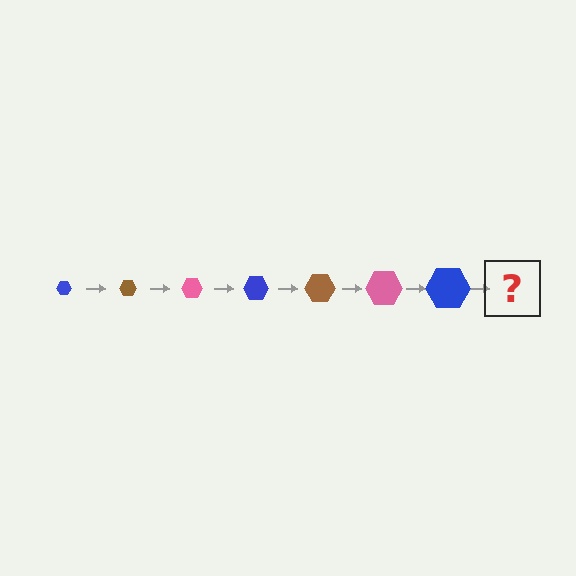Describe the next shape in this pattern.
It should be a brown hexagon, larger than the previous one.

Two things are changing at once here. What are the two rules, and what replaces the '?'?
The two rules are that the hexagon grows larger each step and the color cycles through blue, brown, and pink. The '?' should be a brown hexagon, larger than the previous one.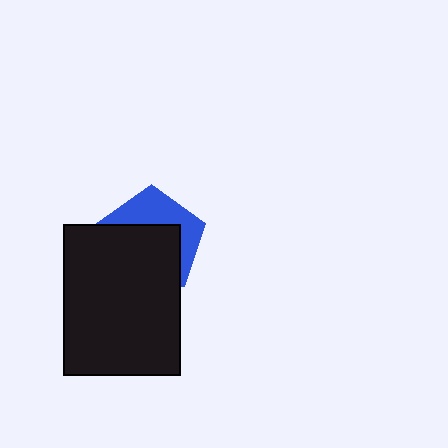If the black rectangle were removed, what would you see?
You would see the complete blue pentagon.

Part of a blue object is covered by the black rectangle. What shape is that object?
It is a pentagon.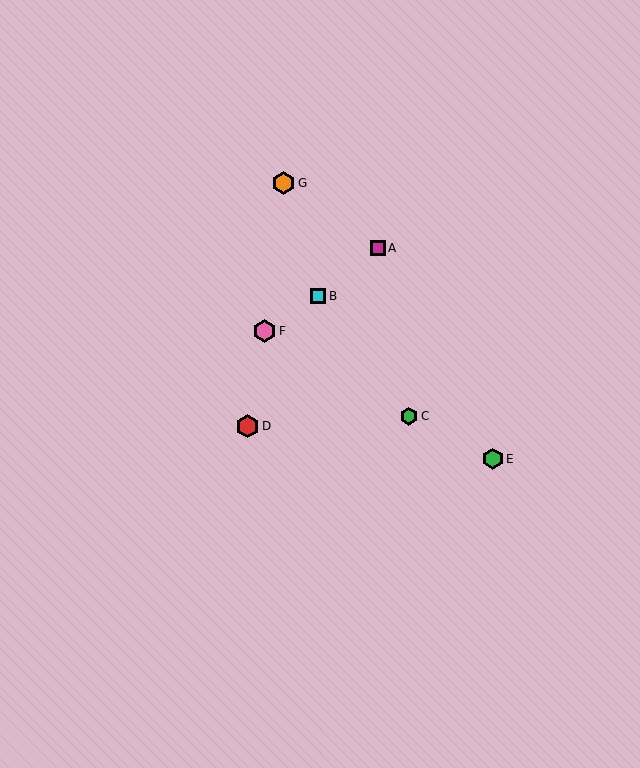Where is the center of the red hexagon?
The center of the red hexagon is at (248, 426).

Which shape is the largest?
The red hexagon (labeled D) is the largest.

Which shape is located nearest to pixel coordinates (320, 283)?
The cyan square (labeled B) at (318, 296) is nearest to that location.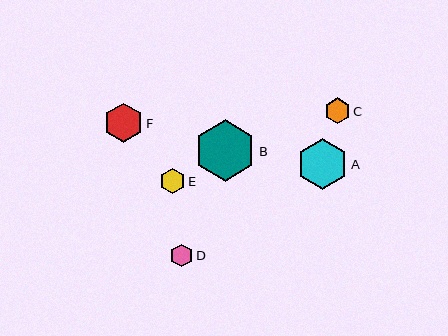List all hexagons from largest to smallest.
From largest to smallest: B, A, F, C, E, D.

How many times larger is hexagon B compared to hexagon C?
Hexagon B is approximately 2.4 times the size of hexagon C.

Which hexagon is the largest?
Hexagon B is the largest with a size of approximately 61 pixels.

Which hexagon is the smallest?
Hexagon D is the smallest with a size of approximately 23 pixels.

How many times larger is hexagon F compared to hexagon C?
Hexagon F is approximately 1.5 times the size of hexagon C.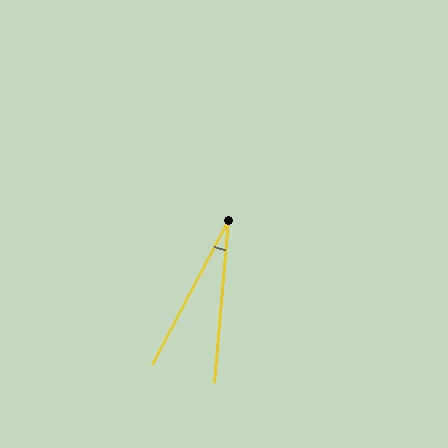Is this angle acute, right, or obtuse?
It is acute.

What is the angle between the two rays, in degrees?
Approximately 23 degrees.